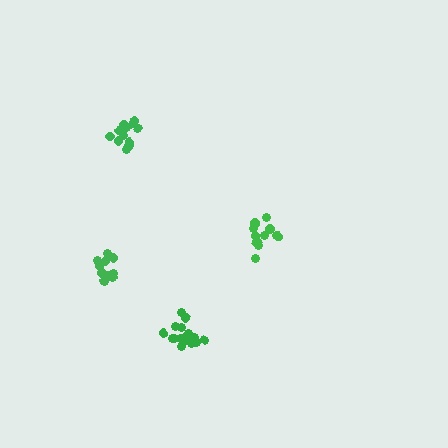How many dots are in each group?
Group 1: 12 dots, Group 2: 16 dots, Group 3: 12 dots, Group 4: 14 dots (54 total).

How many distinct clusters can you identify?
There are 4 distinct clusters.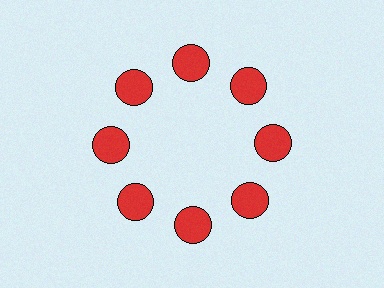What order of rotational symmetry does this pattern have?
This pattern has 8-fold rotational symmetry.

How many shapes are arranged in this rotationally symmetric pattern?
There are 8 shapes, arranged in 8 groups of 1.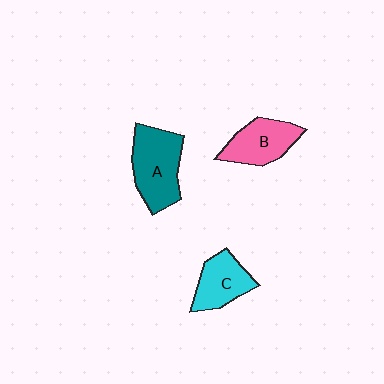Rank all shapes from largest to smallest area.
From largest to smallest: A (teal), B (pink), C (cyan).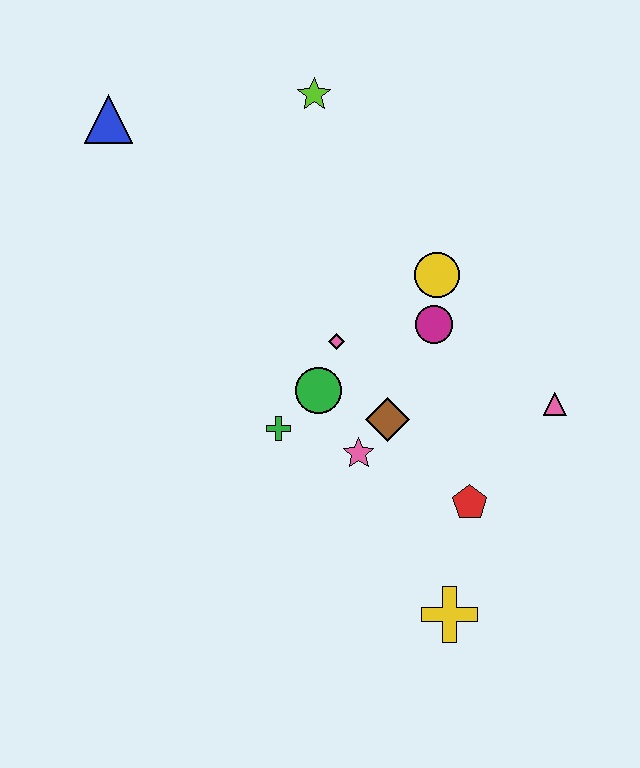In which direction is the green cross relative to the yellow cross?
The green cross is above the yellow cross.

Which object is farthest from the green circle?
The blue triangle is farthest from the green circle.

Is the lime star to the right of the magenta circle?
No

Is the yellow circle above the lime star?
No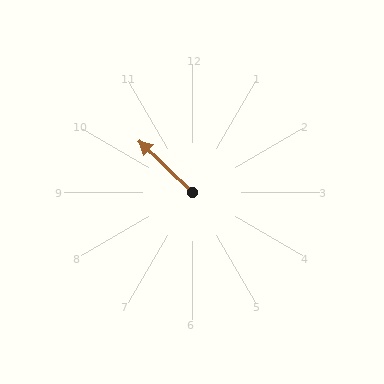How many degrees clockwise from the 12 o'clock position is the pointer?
Approximately 314 degrees.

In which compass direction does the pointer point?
Northwest.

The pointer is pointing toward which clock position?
Roughly 10 o'clock.